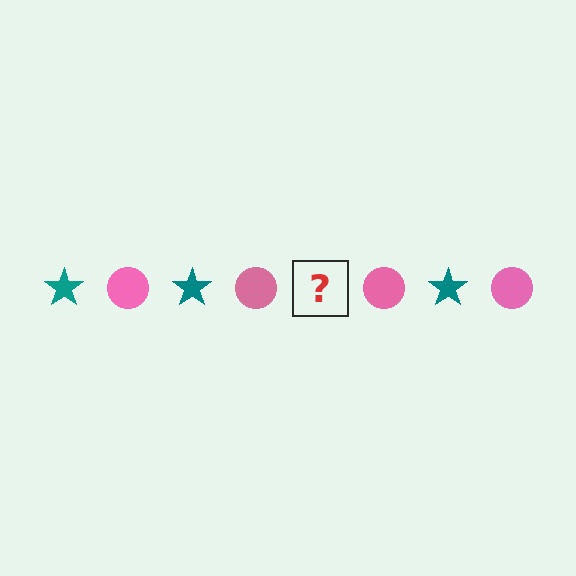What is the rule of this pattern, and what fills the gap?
The rule is that the pattern alternates between teal star and pink circle. The gap should be filled with a teal star.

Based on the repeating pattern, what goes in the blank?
The blank should be a teal star.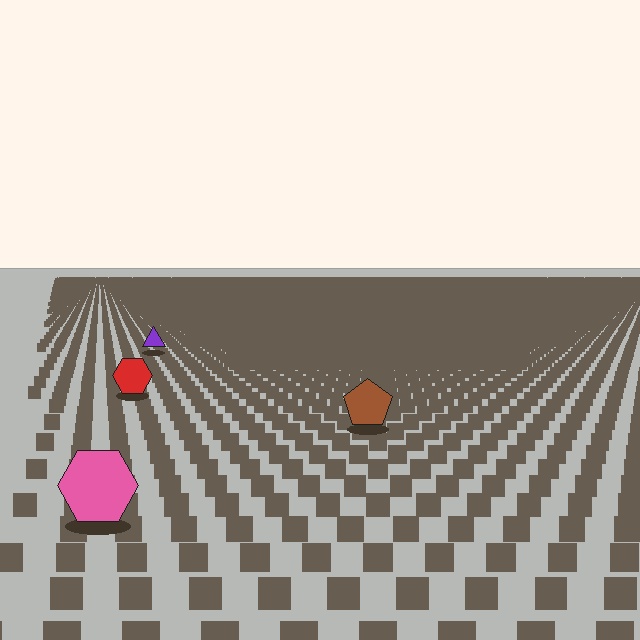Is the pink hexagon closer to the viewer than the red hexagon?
Yes. The pink hexagon is closer — you can tell from the texture gradient: the ground texture is coarser near it.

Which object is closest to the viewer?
The pink hexagon is closest. The texture marks near it are larger and more spread out.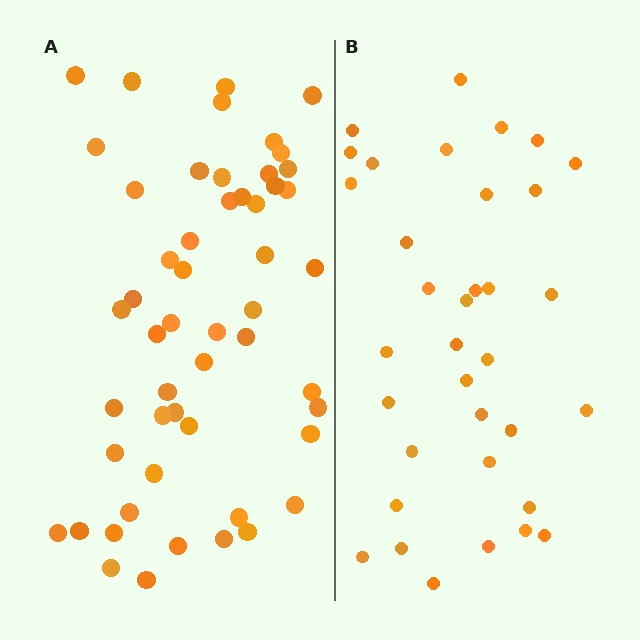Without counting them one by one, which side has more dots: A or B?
Region A (the left region) has more dots.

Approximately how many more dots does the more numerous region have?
Region A has approximately 15 more dots than region B.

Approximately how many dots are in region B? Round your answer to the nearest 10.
About 40 dots. (The exact count is 35, which rounds to 40.)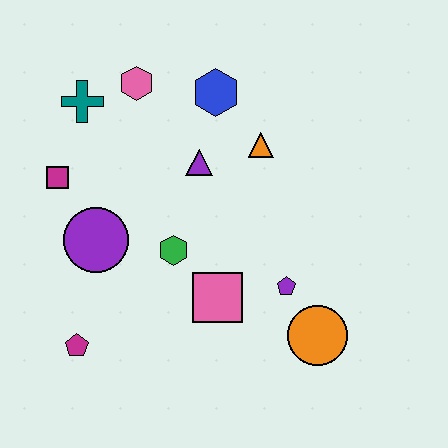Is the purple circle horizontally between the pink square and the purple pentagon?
No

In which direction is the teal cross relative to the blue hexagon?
The teal cross is to the left of the blue hexagon.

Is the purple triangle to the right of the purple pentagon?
No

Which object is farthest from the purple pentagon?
The teal cross is farthest from the purple pentagon.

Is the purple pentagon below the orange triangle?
Yes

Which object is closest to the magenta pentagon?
The purple circle is closest to the magenta pentagon.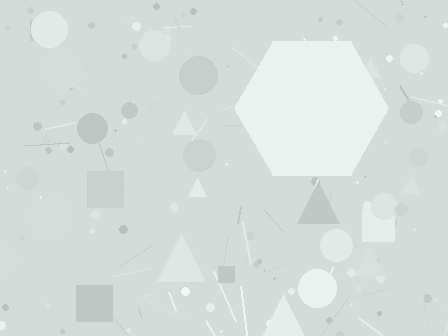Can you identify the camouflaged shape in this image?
The camouflaged shape is a hexagon.